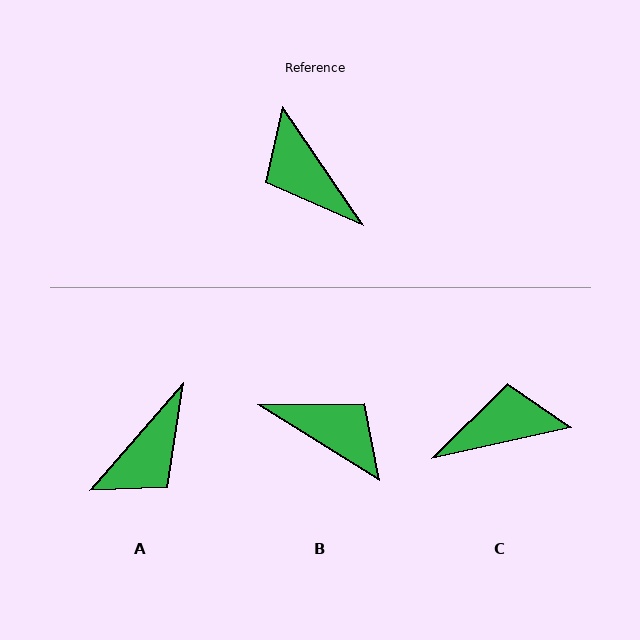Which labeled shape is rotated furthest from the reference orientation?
B, about 156 degrees away.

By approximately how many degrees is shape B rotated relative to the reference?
Approximately 156 degrees clockwise.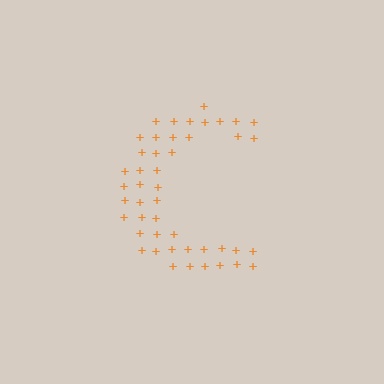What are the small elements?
The small elements are plus signs.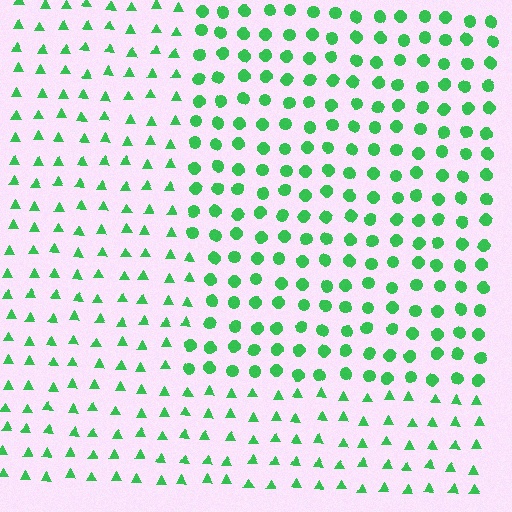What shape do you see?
I see a rectangle.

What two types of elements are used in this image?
The image uses circles inside the rectangle region and triangles outside it.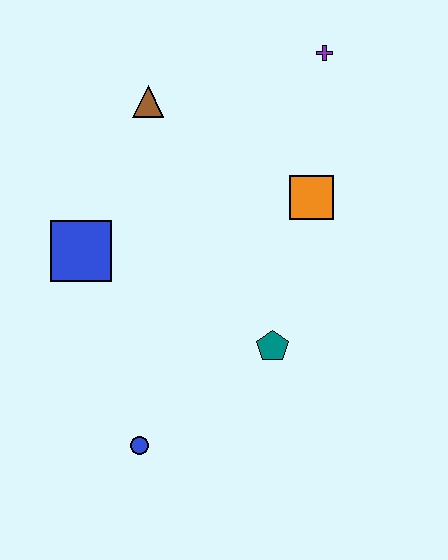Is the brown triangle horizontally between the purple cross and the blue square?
Yes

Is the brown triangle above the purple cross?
No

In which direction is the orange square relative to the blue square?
The orange square is to the right of the blue square.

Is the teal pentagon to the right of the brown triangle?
Yes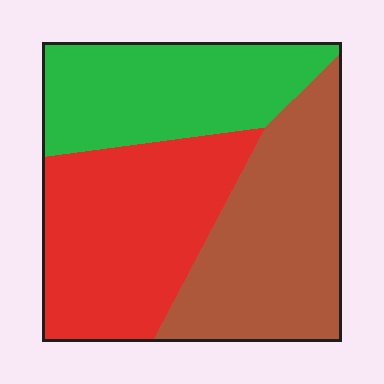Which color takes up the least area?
Green, at roughly 30%.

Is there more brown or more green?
Brown.